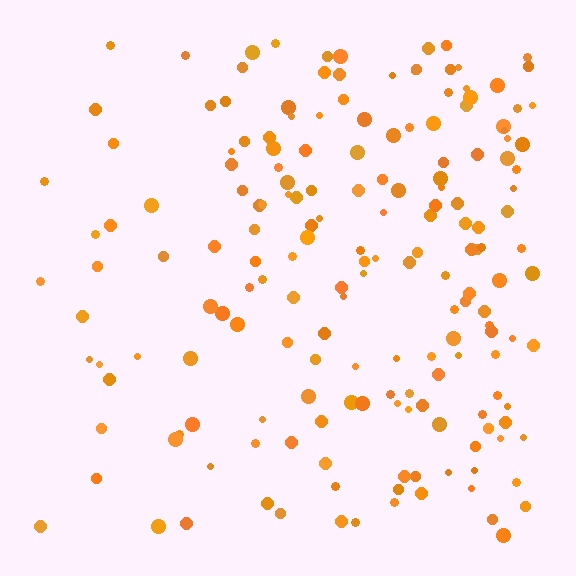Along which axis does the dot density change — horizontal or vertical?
Horizontal.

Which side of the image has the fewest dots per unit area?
The left.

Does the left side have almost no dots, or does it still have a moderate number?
Still a moderate number, just noticeably fewer than the right.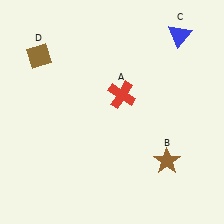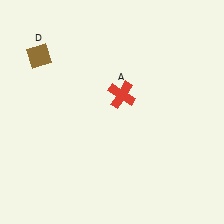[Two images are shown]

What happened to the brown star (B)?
The brown star (B) was removed in Image 2. It was in the bottom-right area of Image 1.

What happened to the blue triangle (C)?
The blue triangle (C) was removed in Image 2. It was in the top-right area of Image 1.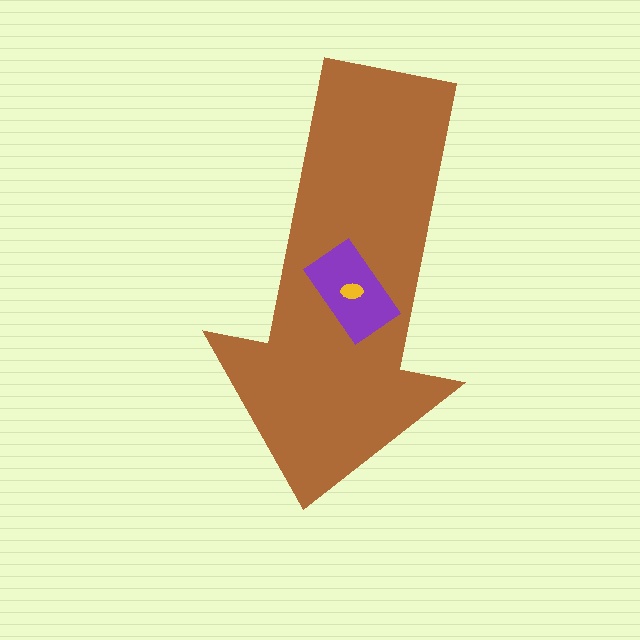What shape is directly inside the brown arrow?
The purple rectangle.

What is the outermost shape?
The brown arrow.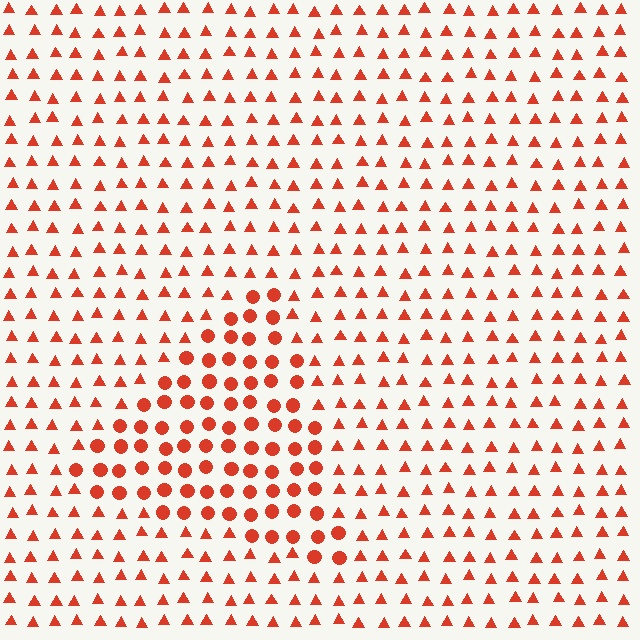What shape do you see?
I see a triangle.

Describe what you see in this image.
The image is filled with small red elements arranged in a uniform grid. A triangle-shaped region contains circles, while the surrounding area contains triangles. The boundary is defined purely by the change in element shape.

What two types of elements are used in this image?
The image uses circles inside the triangle region and triangles outside it.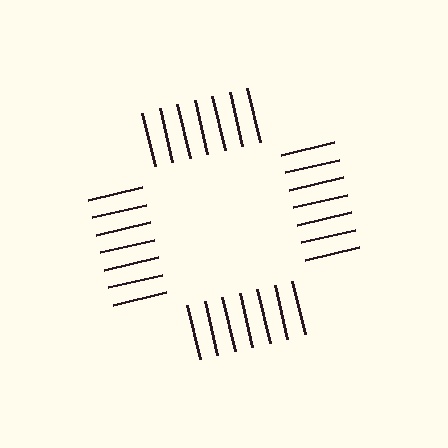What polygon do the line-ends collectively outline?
An illusory square — the line segments terminate on its edges but no continuous stroke is drawn.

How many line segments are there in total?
28 — 7 along each of the 4 edges.